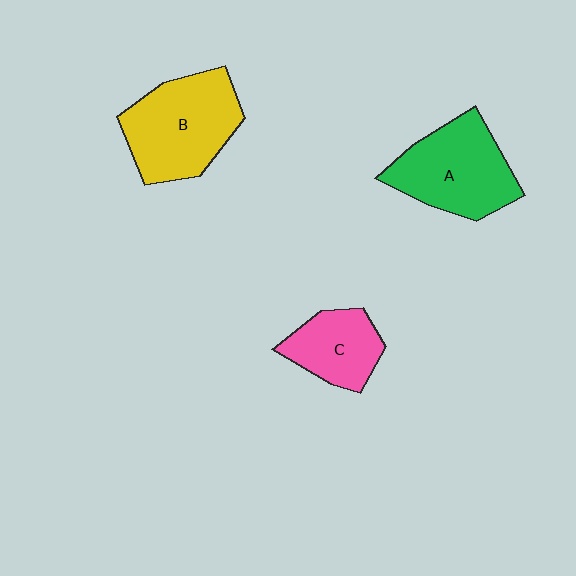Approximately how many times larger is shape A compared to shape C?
Approximately 1.6 times.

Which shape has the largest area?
Shape B (yellow).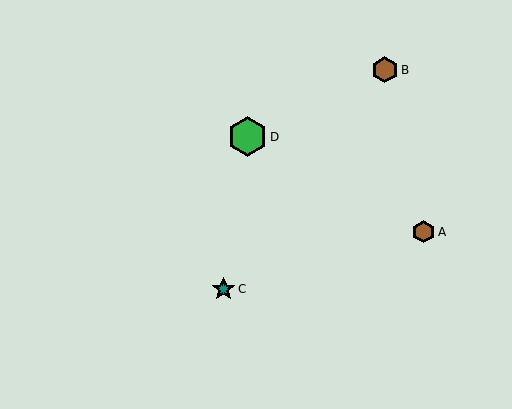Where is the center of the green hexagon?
The center of the green hexagon is at (247, 137).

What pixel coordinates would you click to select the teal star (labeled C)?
Click at (224, 289) to select the teal star C.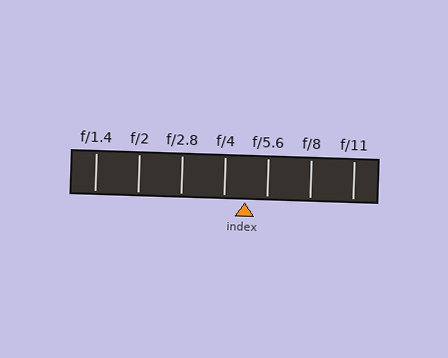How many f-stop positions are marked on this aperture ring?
There are 7 f-stop positions marked.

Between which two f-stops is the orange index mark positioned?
The index mark is between f/4 and f/5.6.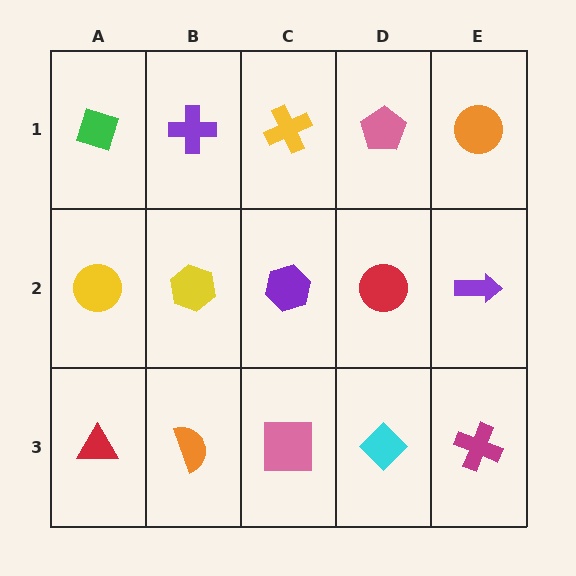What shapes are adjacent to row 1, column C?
A purple hexagon (row 2, column C), a purple cross (row 1, column B), a pink pentagon (row 1, column D).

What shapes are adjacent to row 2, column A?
A green diamond (row 1, column A), a red triangle (row 3, column A), a yellow hexagon (row 2, column B).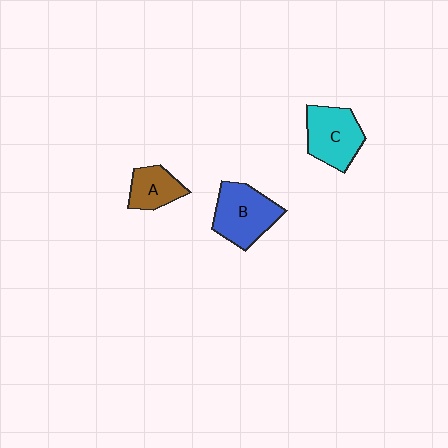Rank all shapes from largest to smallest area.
From largest to smallest: B (blue), C (cyan), A (brown).